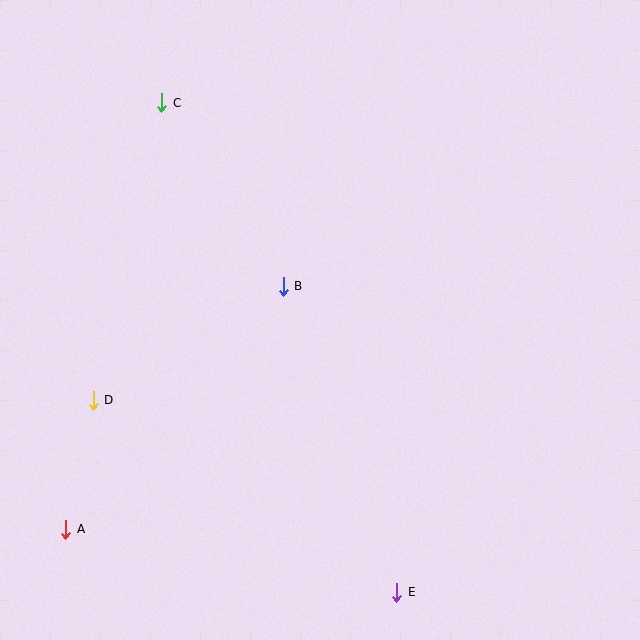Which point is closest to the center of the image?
Point B at (283, 286) is closest to the center.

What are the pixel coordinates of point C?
Point C is at (162, 103).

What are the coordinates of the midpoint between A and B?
The midpoint between A and B is at (174, 408).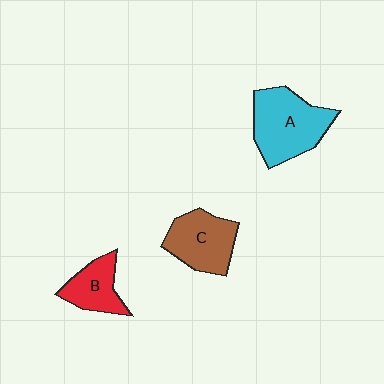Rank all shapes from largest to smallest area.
From largest to smallest: A (cyan), C (brown), B (red).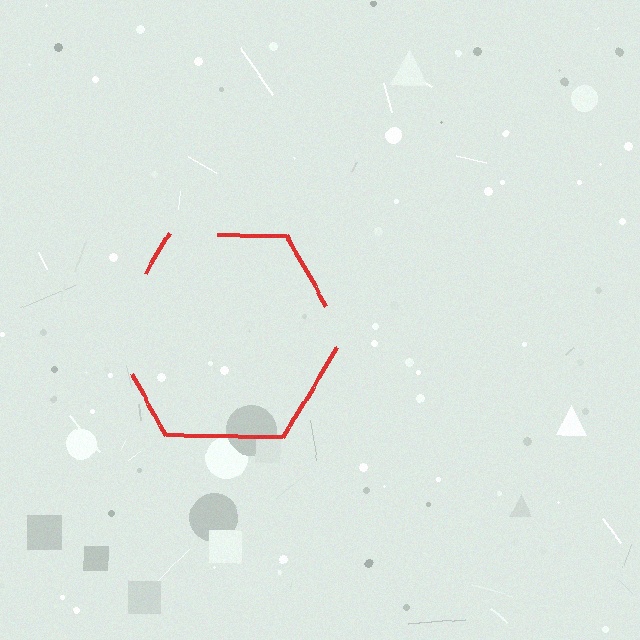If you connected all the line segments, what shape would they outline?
They would outline a hexagon.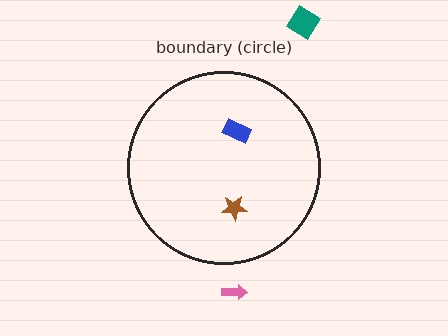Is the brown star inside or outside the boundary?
Inside.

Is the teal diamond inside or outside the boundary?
Outside.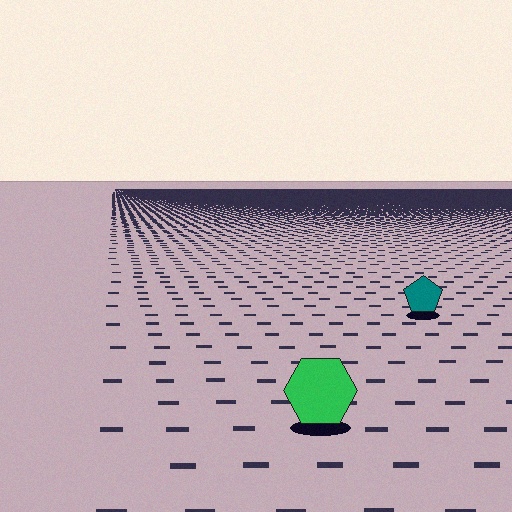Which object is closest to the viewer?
The green hexagon is closest. The texture marks near it are larger and more spread out.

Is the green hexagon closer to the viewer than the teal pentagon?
Yes. The green hexagon is closer — you can tell from the texture gradient: the ground texture is coarser near it.